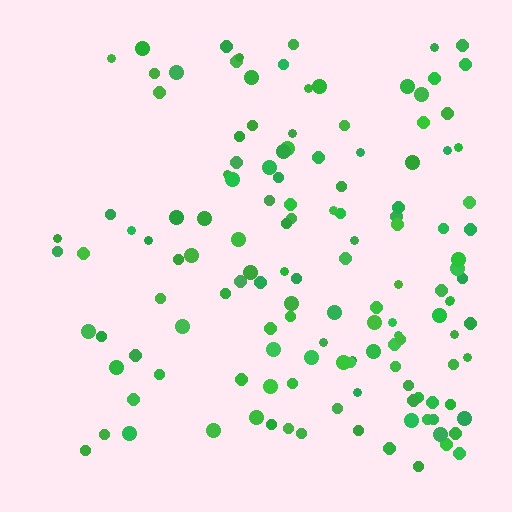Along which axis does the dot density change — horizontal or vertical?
Horizontal.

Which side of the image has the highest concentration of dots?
The right.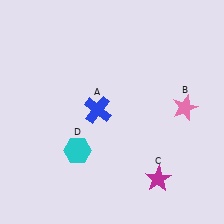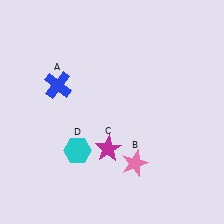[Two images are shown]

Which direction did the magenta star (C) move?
The magenta star (C) moved left.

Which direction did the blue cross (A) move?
The blue cross (A) moved left.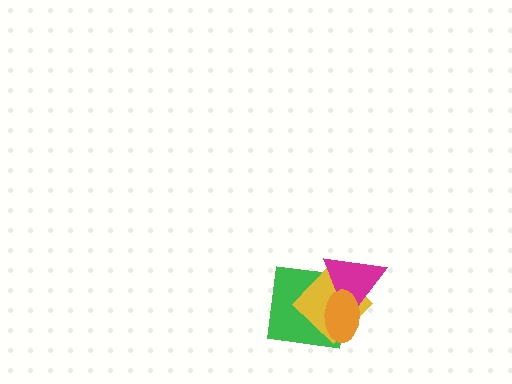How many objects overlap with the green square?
3 objects overlap with the green square.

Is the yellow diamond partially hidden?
Yes, it is partially covered by another shape.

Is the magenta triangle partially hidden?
Yes, it is partially covered by another shape.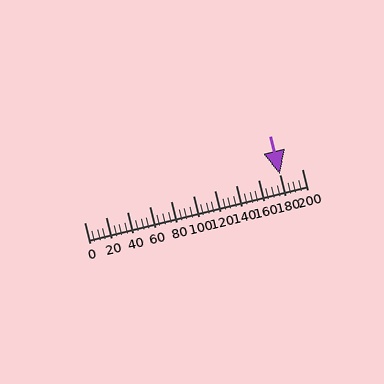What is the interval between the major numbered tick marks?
The major tick marks are spaced 20 units apart.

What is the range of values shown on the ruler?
The ruler shows values from 0 to 200.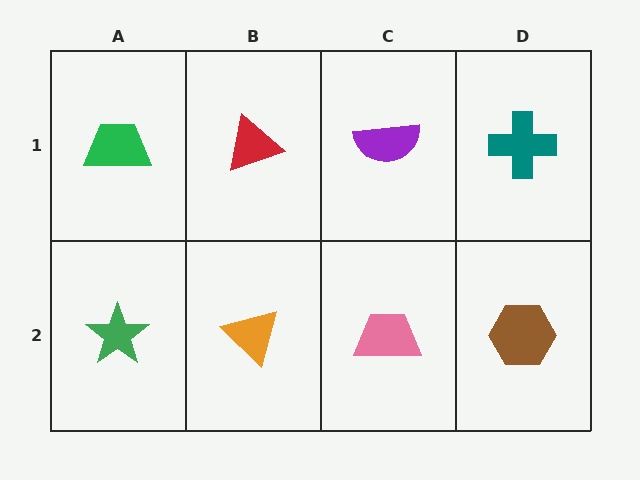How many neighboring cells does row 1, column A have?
2.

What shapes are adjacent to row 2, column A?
A green trapezoid (row 1, column A), an orange triangle (row 2, column B).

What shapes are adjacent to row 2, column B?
A red triangle (row 1, column B), a green star (row 2, column A), a pink trapezoid (row 2, column C).